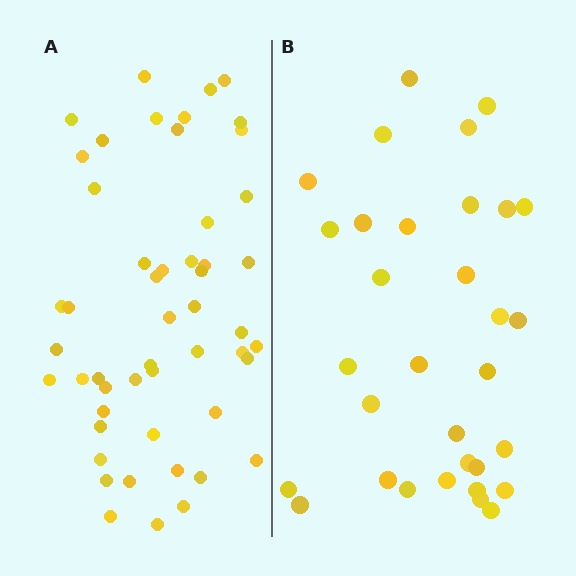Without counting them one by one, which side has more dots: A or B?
Region A (the left region) has more dots.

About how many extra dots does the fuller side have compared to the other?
Region A has approximately 20 more dots than region B.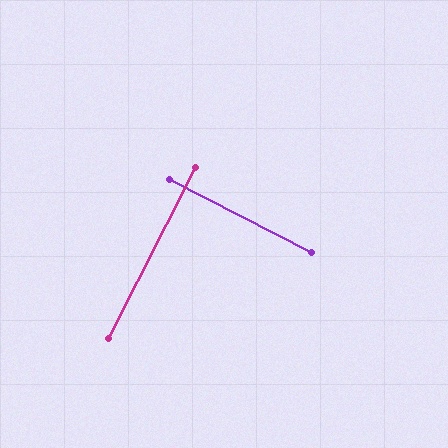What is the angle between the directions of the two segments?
Approximately 90 degrees.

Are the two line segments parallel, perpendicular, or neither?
Perpendicular — they meet at approximately 90°.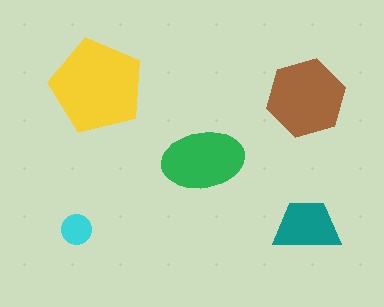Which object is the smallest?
The cyan circle.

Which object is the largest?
The yellow pentagon.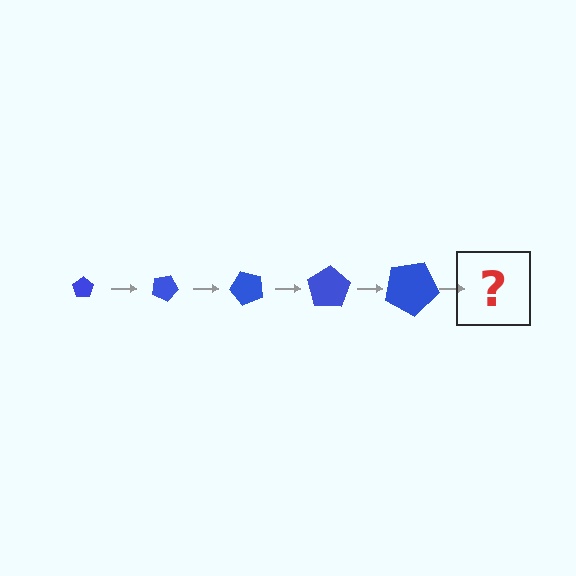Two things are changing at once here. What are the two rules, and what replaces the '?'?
The two rules are that the pentagon grows larger each step and it rotates 25 degrees each step. The '?' should be a pentagon, larger than the previous one and rotated 125 degrees from the start.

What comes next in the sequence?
The next element should be a pentagon, larger than the previous one and rotated 125 degrees from the start.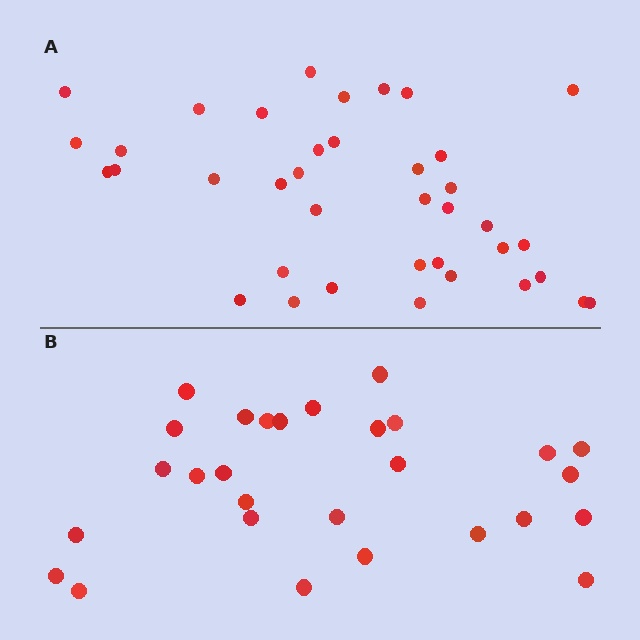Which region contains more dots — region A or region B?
Region A (the top region) has more dots.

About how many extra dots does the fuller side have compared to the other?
Region A has roughly 10 or so more dots than region B.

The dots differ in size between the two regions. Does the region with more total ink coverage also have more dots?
No. Region B has more total ink coverage because its dots are larger, but region A actually contains more individual dots. Total area can be misleading — the number of items is what matters here.